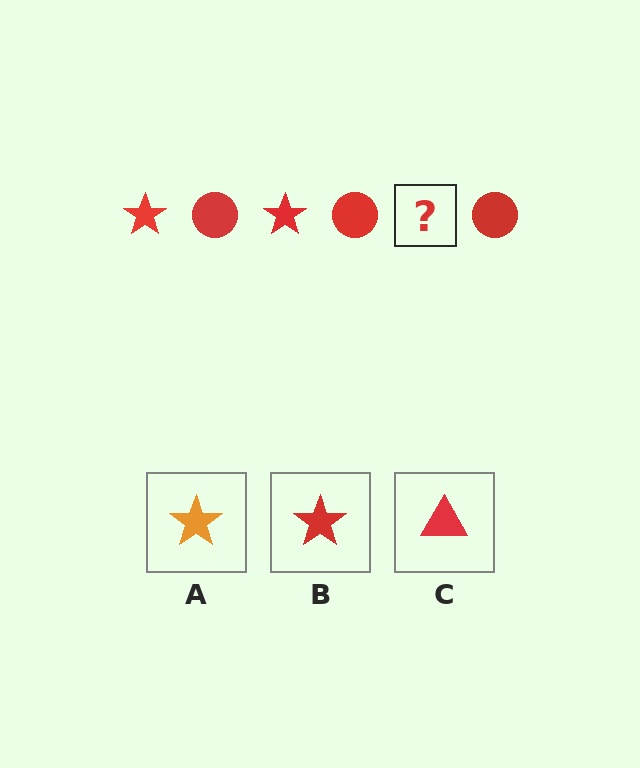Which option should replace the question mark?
Option B.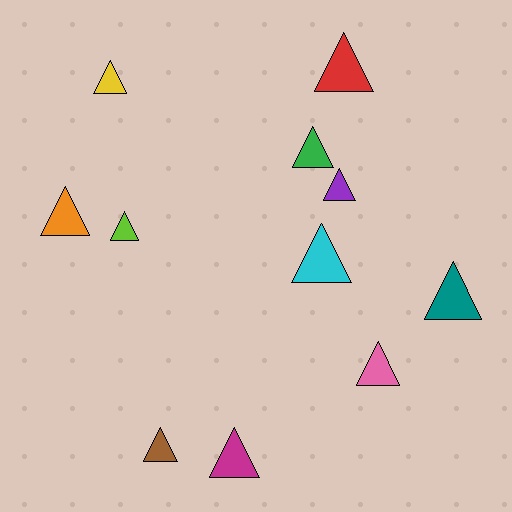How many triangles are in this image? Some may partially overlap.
There are 11 triangles.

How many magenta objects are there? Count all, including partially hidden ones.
There is 1 magenta object.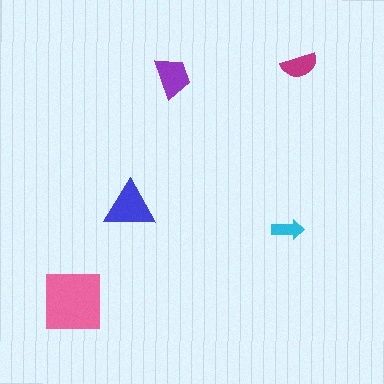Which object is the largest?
The pink square.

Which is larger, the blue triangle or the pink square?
The pink square.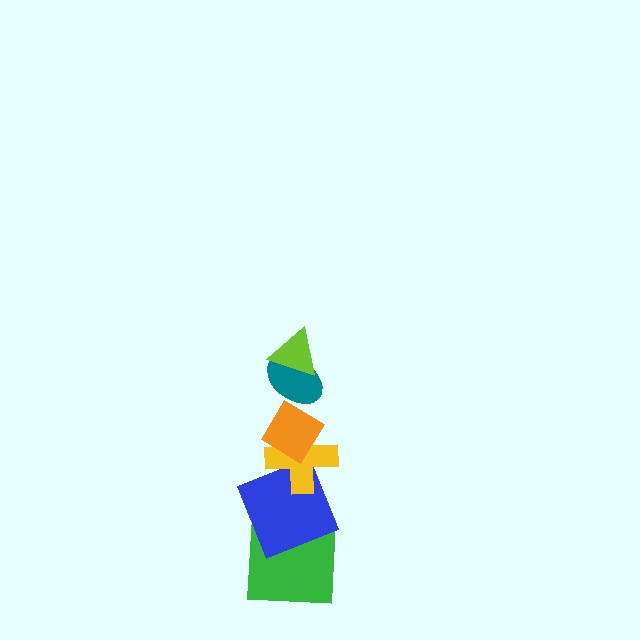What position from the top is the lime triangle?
The lime triangle is 1st from the top.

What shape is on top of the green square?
The blue square is on top of the green square.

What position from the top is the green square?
The green square is 6th from the top.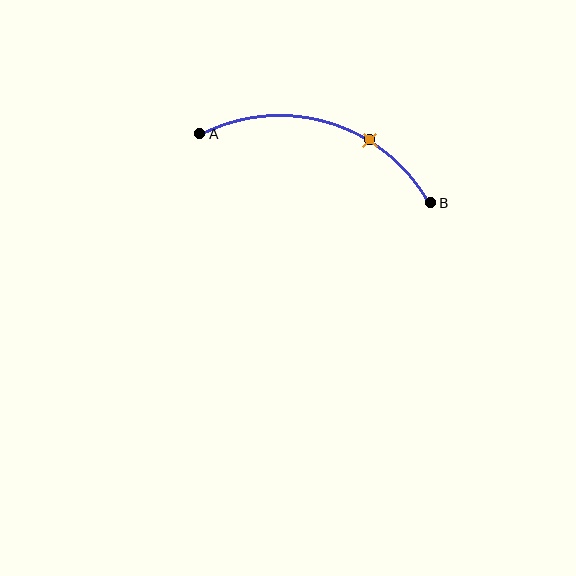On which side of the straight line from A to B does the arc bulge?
The arc bulges above the straight line connecting A and B.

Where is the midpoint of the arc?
The arc midpoint is the point on the curve farthest from the straight line joining A and B. It sits above that line.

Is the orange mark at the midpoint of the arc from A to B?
No. The orange mark lies on the arc but is closer to endpoint B. The arc midpoint would be at the point on the curve equidistant along the arc from both A and B.